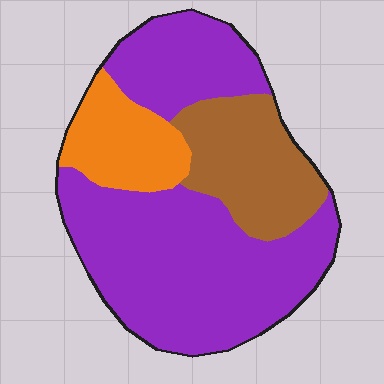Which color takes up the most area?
Purple, at roughly 65%.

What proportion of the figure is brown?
Brown covers around 20% of the figure.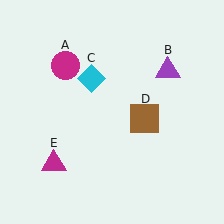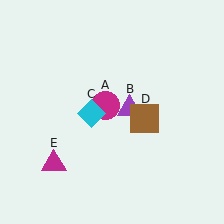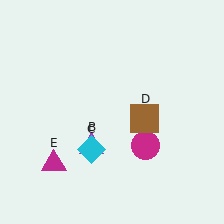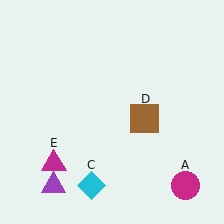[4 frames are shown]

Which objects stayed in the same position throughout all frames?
Brown square (object D) and magenta triangle (object E) remained stationary.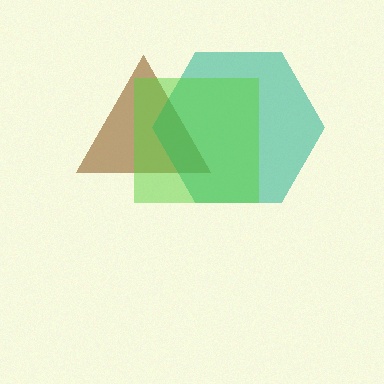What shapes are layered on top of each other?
The layered shapes are: a brown triangle, a teal hexagon, a lime square.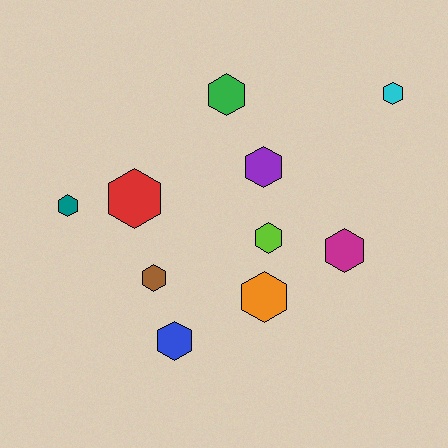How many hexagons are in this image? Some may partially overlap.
There are 10 hexagons.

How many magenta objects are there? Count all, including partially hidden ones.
There is 1 magenta object.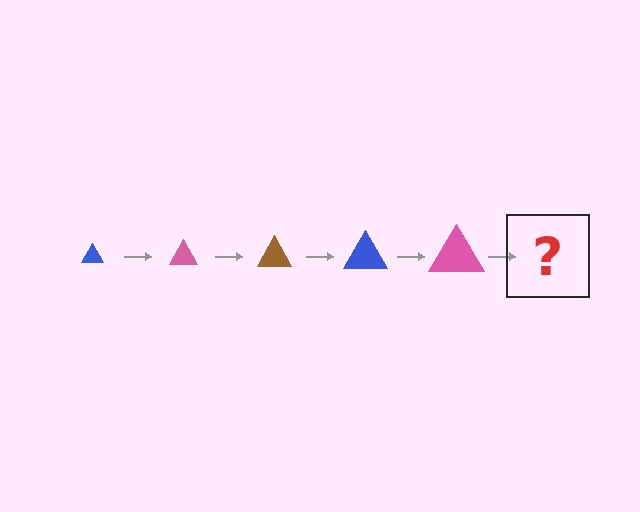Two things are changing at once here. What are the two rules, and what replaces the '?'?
The two rules are that the triangle grows larger each step and the color cycles through blue, pink, and brown. The '?' should be a brown triangle, larger than the previous one.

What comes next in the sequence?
The next element should be a brown triangle, larger than the previous one.